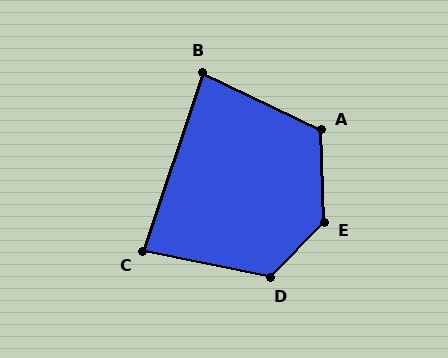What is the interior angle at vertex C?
Approximately 83 degrees (acute).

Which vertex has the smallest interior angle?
B, at approximately 83 degrees.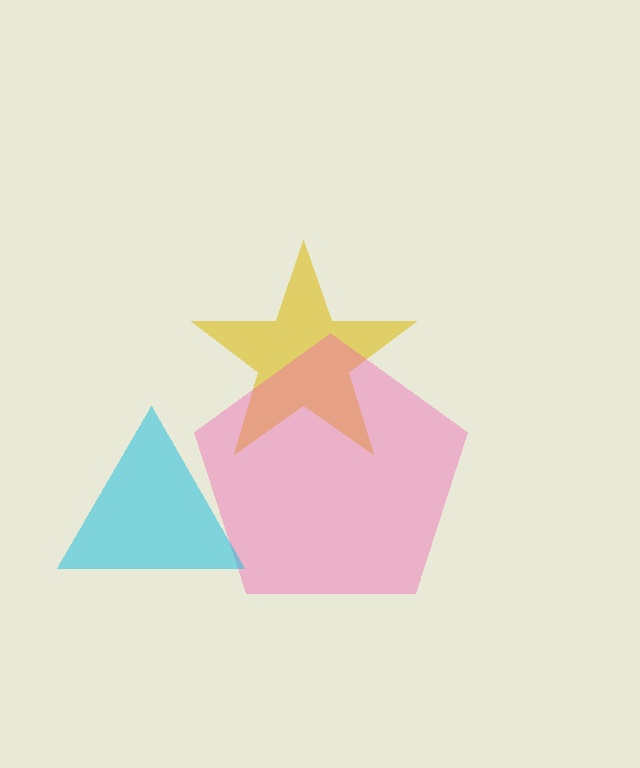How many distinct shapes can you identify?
There are 3 distinct shapes: a yellow star, a pink pentagon, a cyan triangle.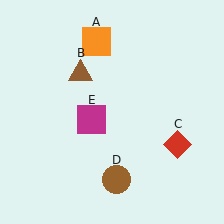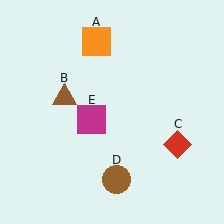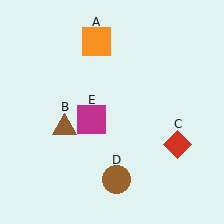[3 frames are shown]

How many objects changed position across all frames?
1 object changed position: brown triangle (object B).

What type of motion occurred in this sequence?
The brown triangle (object B) rotated counterclockwise around the center of the scene.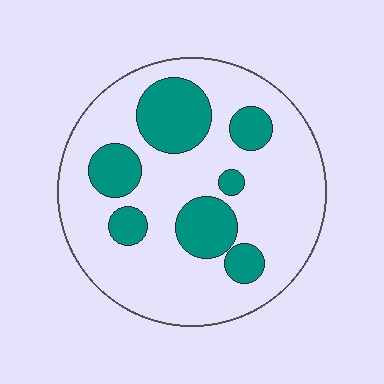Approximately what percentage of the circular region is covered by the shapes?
Approximately 25%.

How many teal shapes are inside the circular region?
7.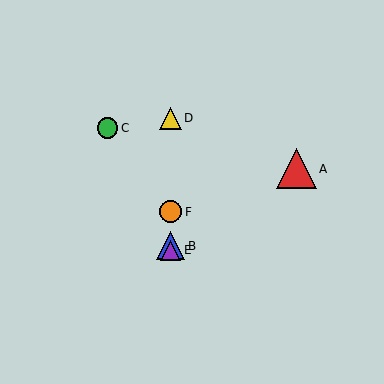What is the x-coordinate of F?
Object F is at x≈171.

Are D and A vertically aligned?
No, D is at x≈171 and A is at x≈296.